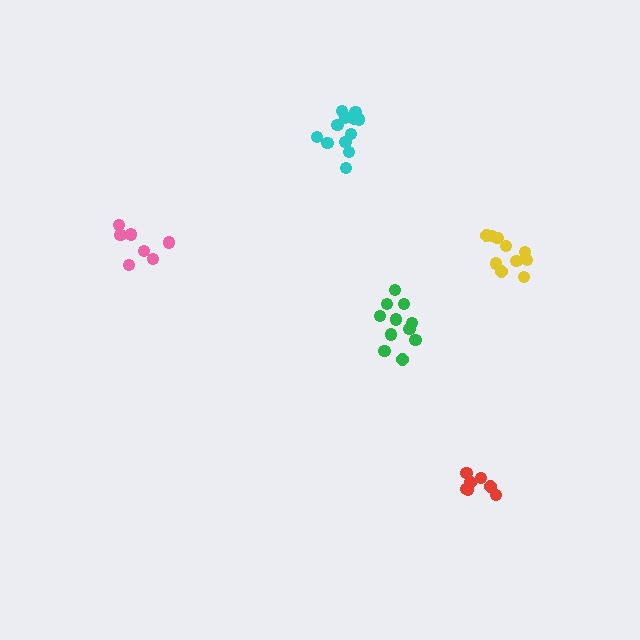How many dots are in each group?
Group 1: 7 dots, Group 2: 12 dots, Group 3: 11 dots, Group 4: 7 dots, Group 5: 10 dots (47 total).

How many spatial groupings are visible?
There are 5 spatial groupings.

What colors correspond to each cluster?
The clusters are colored: pink, cyan, green, red, yellow.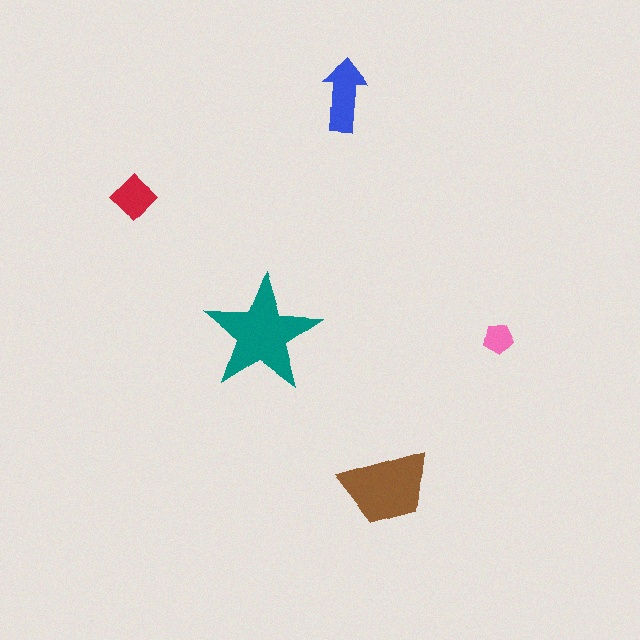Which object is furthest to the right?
The pink pentagon is rightmost.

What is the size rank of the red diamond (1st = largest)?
4th.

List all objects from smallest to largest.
The pink pentagon, the red diamond, the blue arrow, the brown trapezoid, the teal star.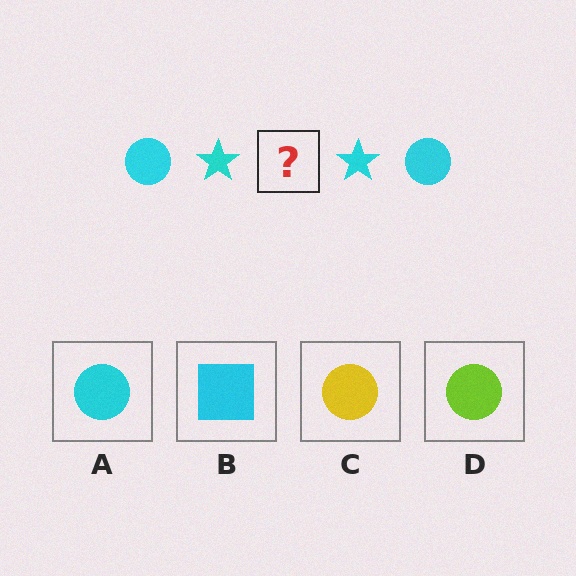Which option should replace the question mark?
Option A.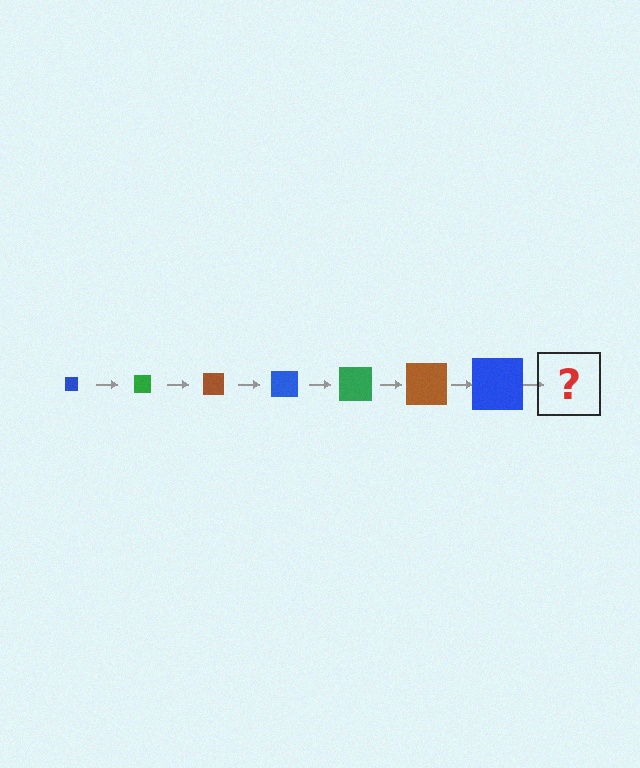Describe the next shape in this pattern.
It should be a green square, larger than the previous one.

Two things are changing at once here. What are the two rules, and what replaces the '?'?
The two rules are that the square grows larger each step and the color cycles through blue, green, and brown. The '?' should be a green square, larger than the previous one.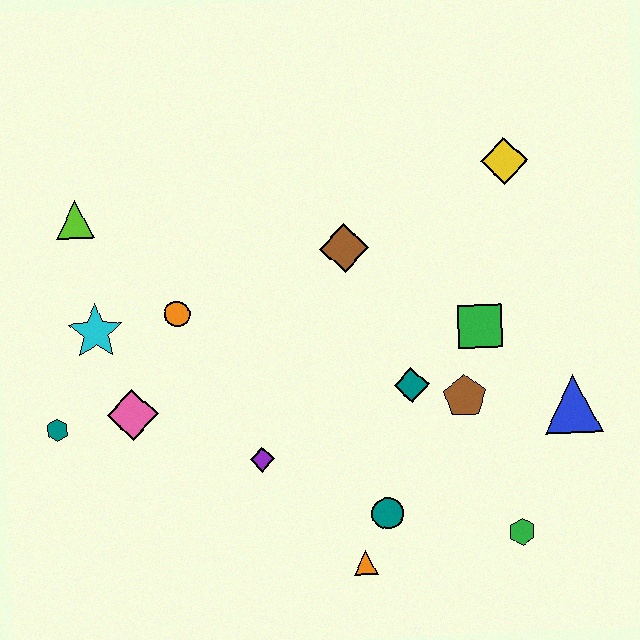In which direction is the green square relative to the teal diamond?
The green square is to the right of the teal diamond.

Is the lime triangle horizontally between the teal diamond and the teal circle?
No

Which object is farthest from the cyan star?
The blue triangle is farthest from the cyan star.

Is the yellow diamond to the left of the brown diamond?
No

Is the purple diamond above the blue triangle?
No